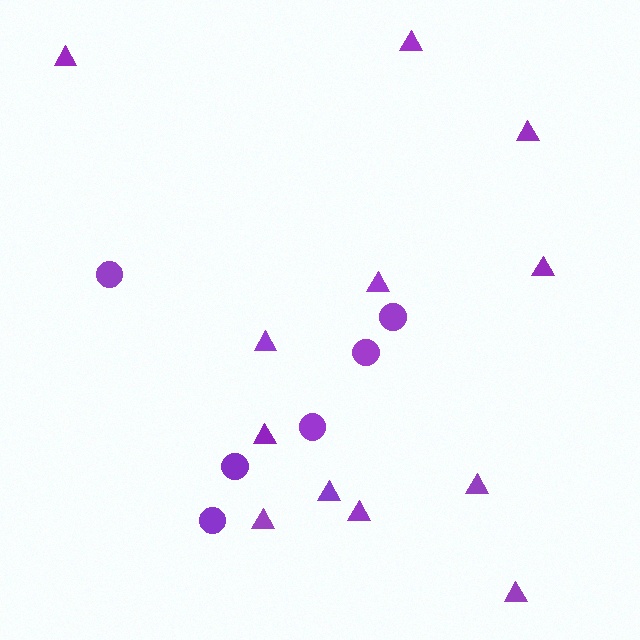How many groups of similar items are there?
There are 2 groups: one group of triangles (12) and one group of circles (6).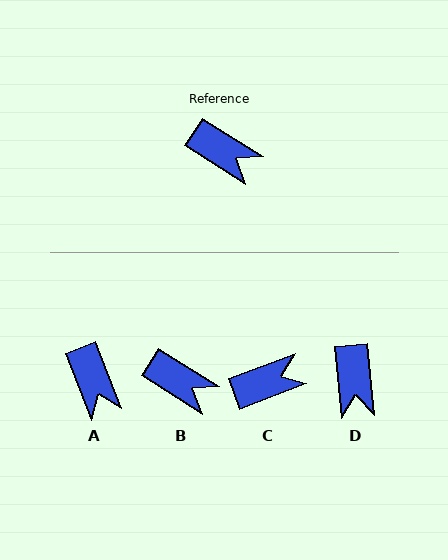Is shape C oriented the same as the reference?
No, it is off by about 53 degrees.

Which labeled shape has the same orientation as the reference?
B.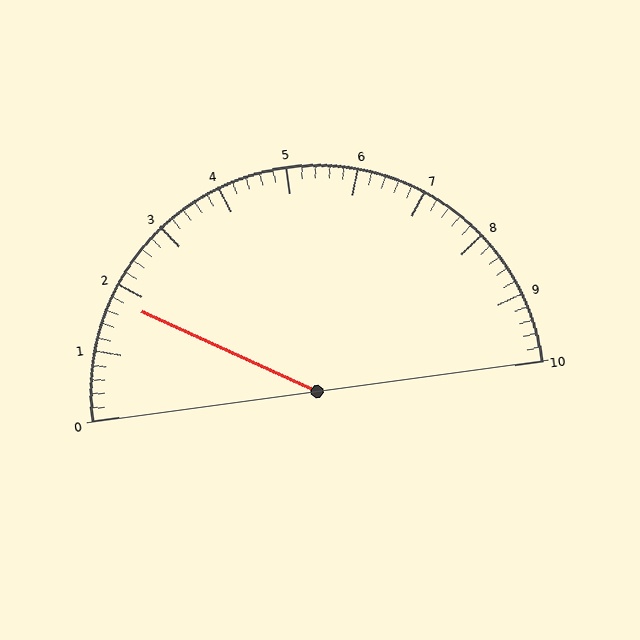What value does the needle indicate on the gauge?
The needle indicates approximately 1.8.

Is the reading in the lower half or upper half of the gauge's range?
The reading is in the lower half of the range (0 to 10).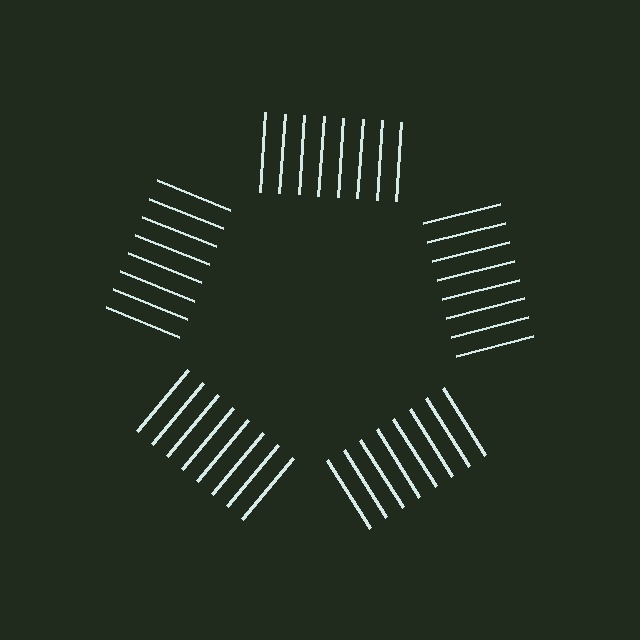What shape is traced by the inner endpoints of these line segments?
An illusory pentagon — the line segments terminate on its edges but no continuous stroke is drawn.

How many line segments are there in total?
40 — 8 along each of the 5 edges.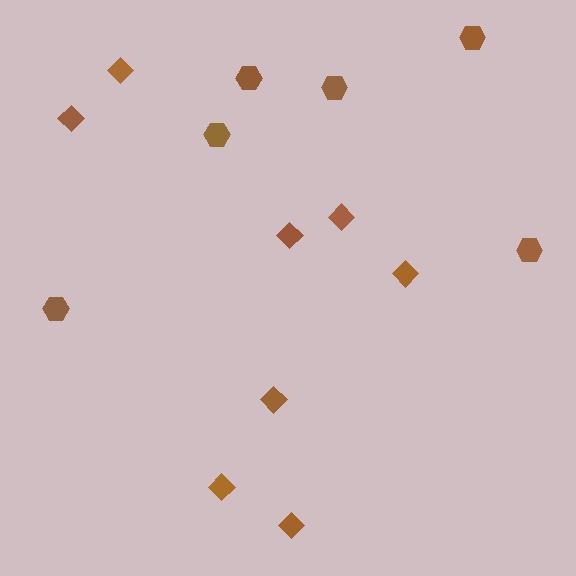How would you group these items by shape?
There are 2 groups: one group of hexagons (6) and one group of diamonds (8).